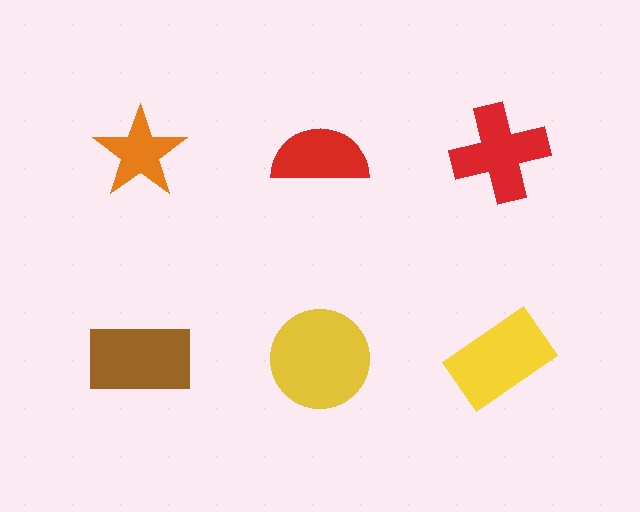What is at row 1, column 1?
An orange star.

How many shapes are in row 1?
3 shapes.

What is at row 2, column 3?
A yellow rectangle.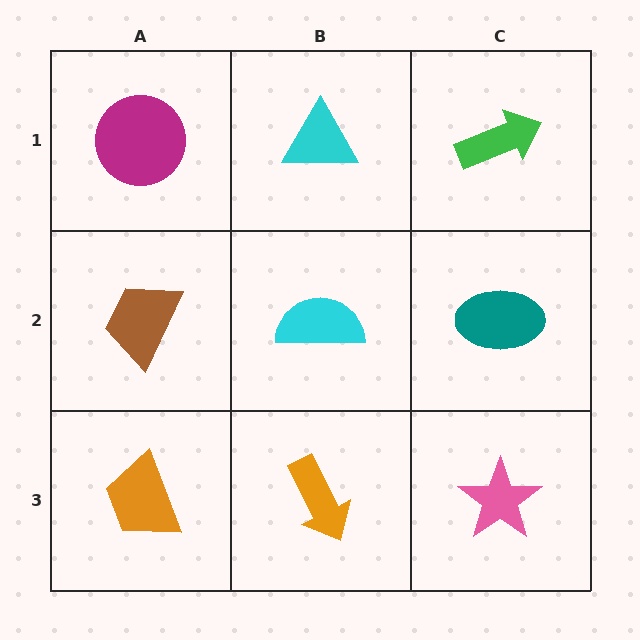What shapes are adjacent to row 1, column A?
A brown trapezoid (row 2, column A), a cyan triangle (row 1, column B).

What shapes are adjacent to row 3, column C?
A teal ellipse (row 2, column C), an orange arrow (row 3, column B).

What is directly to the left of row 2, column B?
A brown trapezoid.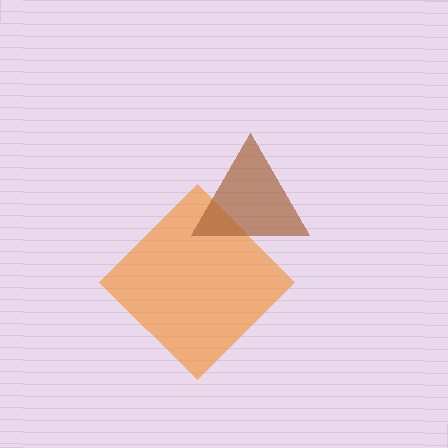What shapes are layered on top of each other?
The layered shapes are: an orange diamond, a brown triangle.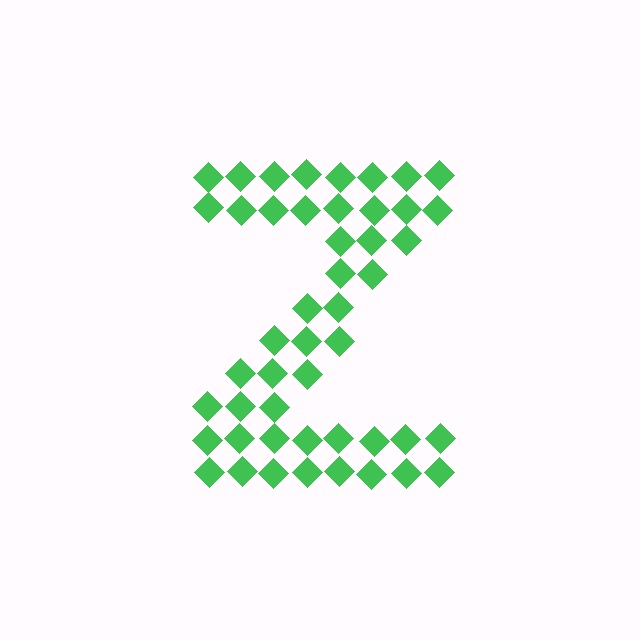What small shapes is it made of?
It is made of small diamonds.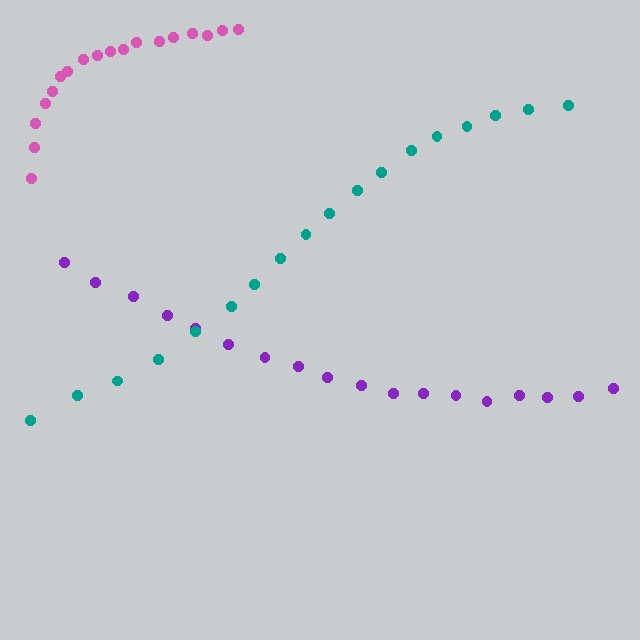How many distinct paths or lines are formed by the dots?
There are 3 distinct paths.